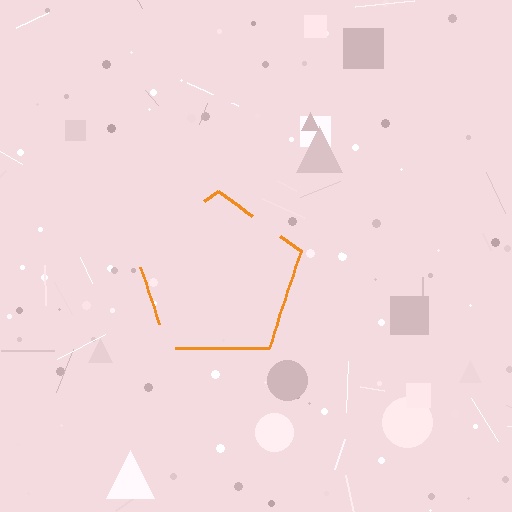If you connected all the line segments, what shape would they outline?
They would outline a pentagon.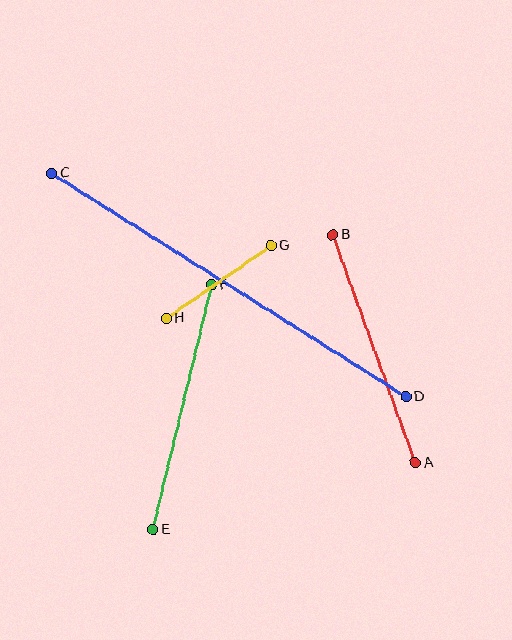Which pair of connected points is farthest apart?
Points C and D are farthest apart.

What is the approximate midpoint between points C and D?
The midpoint is at approximately (229, 285) pixels.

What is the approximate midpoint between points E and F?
The midpoint is at approximately (182, 407) pixels.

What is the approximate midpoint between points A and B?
The midpoint is at approximately (374, 349) pixels.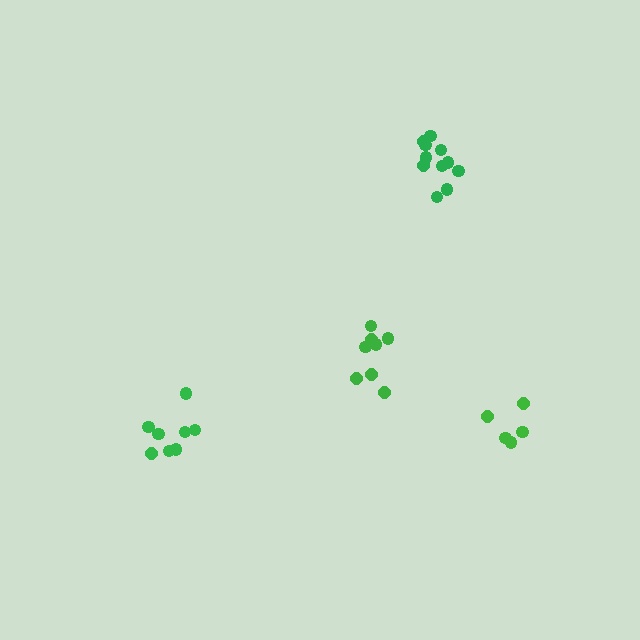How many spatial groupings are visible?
There are 4 spatial groupings.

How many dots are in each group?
Group 1: 11 dots, Group 2: 8 dots, Group 3: 8 dots, Group 4: 5 dots (32 total).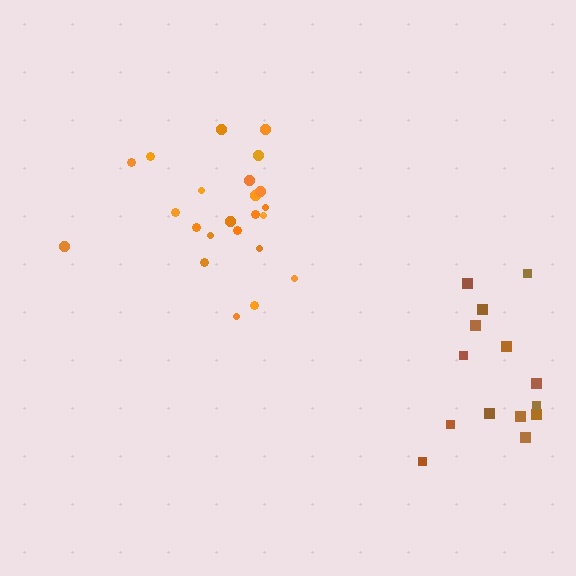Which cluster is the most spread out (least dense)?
Brown.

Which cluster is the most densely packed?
Orange.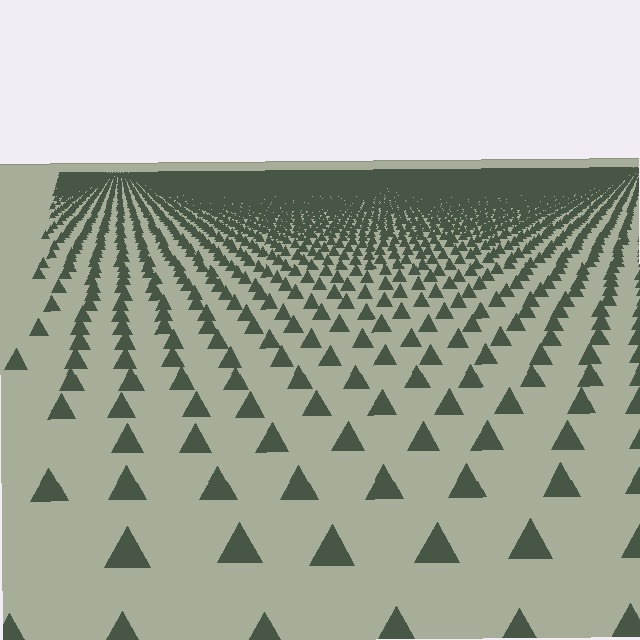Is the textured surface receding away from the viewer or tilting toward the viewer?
The surface is receding away from the viewer. Texture elements get smaller and denser toward the top.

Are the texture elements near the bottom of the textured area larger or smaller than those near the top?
Larger. Near the bottom, elements are closer to the viewer and appear at a bigger on-screen size.